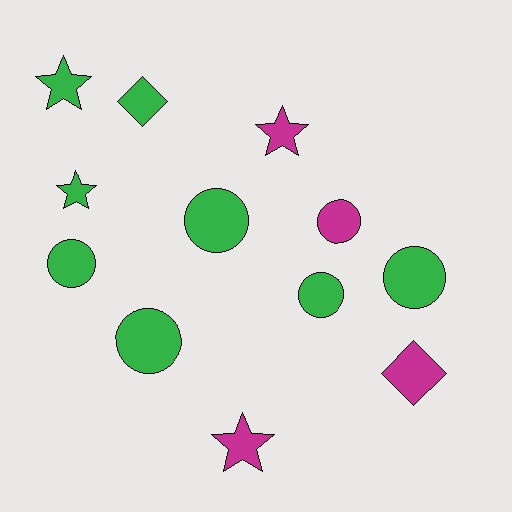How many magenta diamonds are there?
There is 1 magenta diamond.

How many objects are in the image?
There are 12 objects.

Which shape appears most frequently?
Circle, with 6 objects.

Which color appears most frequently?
Green, with 8 objects.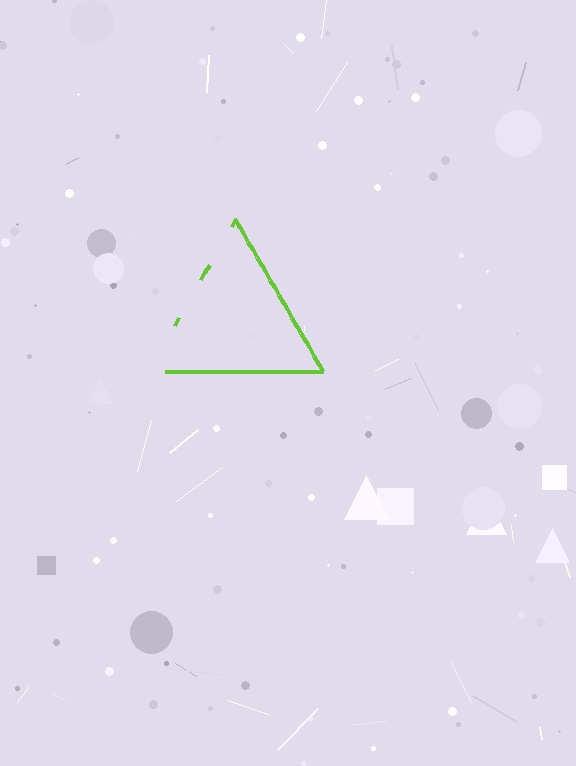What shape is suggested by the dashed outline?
The dashed outline suggests a triangle.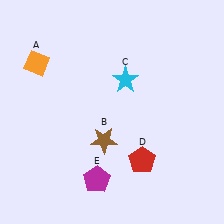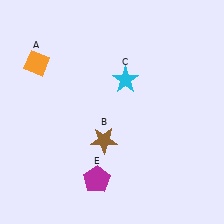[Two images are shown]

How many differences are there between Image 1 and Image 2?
There is 1 difference between the two images.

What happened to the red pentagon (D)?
The red pentagon (D) was removed in Image 2. It was in the bottom-right area of Image 1.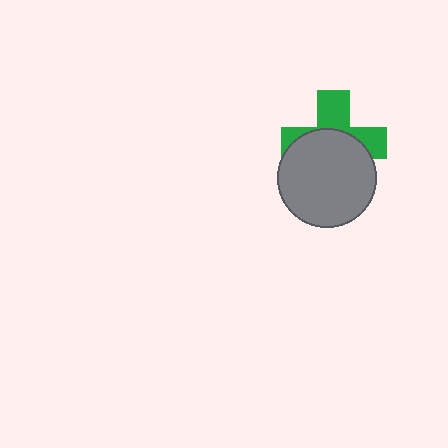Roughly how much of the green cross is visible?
A small part of it is visible (roughly 43%).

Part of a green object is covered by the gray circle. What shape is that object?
It is a cross.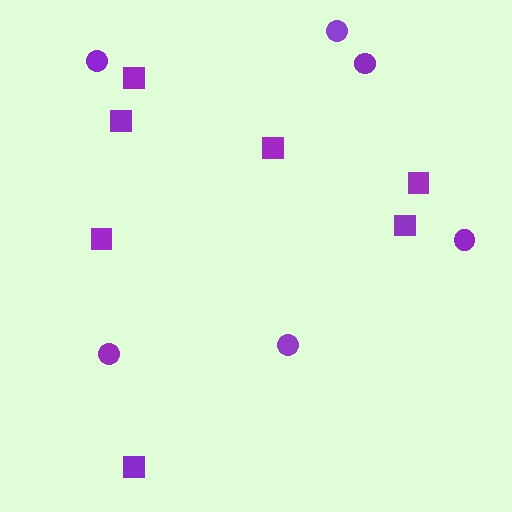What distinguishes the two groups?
There are 2 groups: one group of squares (7) and one group of circles (6).